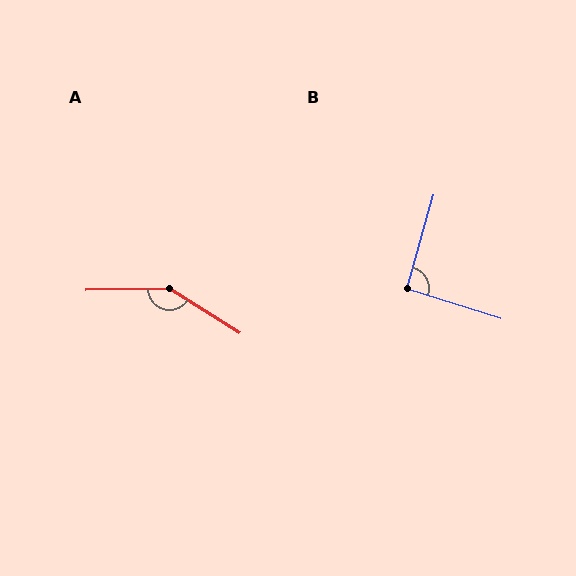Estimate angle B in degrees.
Approximately 92 degrees.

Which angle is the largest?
A, at approximately 147 degrees.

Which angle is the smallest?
B, at approximately 92 degrees.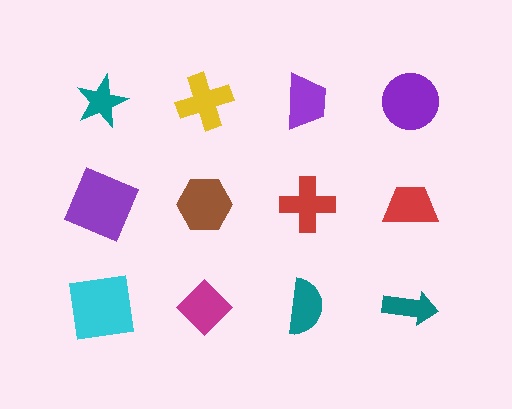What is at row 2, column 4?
A red trapezoid.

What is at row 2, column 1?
A purple square.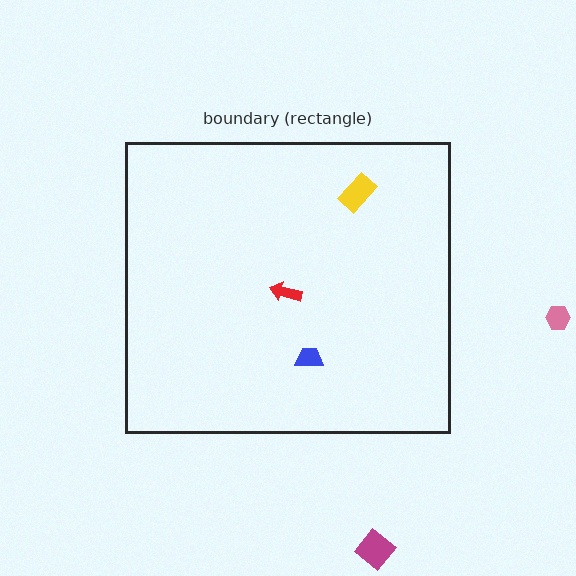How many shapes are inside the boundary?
3 inside, 2 outside.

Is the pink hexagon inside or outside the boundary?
Outside.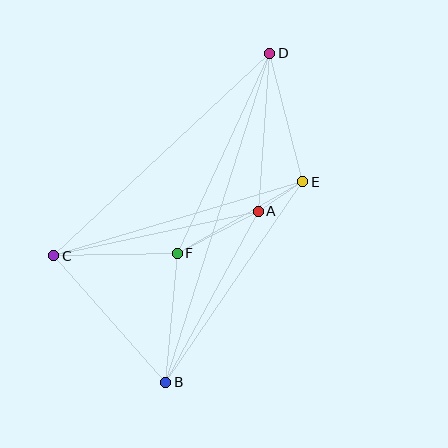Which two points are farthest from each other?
Points B and D are farthest from each other.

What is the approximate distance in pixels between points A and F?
The distance between A and F is approximately 91 pixels.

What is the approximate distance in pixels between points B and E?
The distance between B and E is approximately 243 pixels.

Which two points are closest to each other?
Points A and E are closest to each other.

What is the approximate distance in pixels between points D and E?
The distance between D and E is approximately 133 pixels.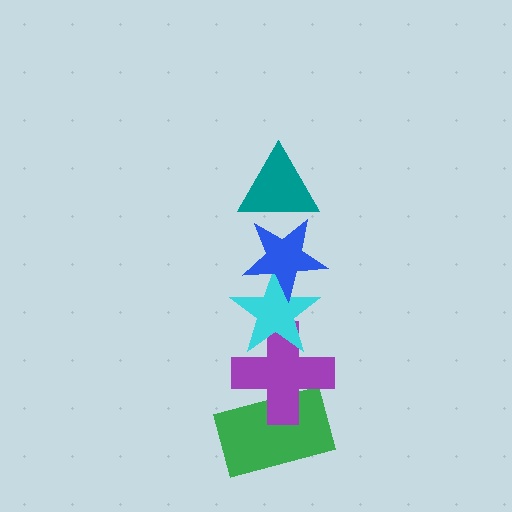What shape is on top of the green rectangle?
The purple cross is on top of the green rectangle.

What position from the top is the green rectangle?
The green rectangle is 5th from the top.